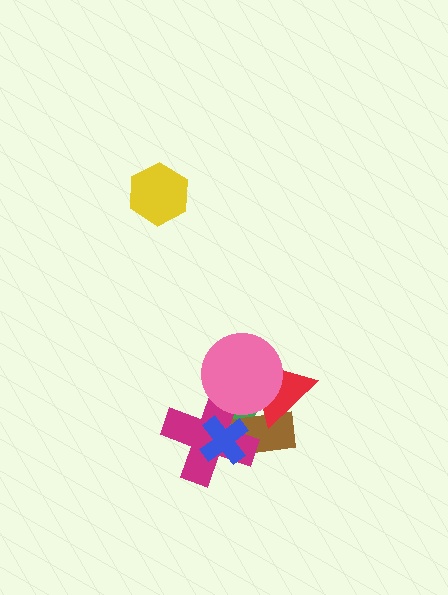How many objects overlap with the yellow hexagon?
0 objects overlap with the yellow hexagon.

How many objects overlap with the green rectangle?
5 objects overlap with the green rectangle.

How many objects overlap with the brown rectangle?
5 objects overlap with the brown rectangle.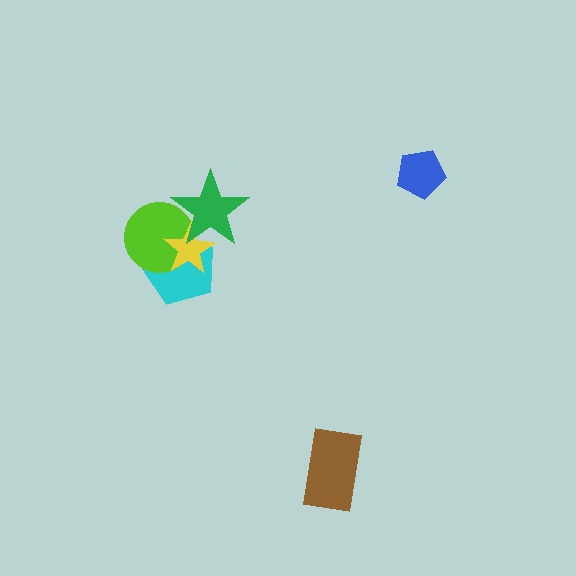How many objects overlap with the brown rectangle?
0 objects overlap with the brown rectangle.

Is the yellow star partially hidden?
Yes, it is partially covered by another shape.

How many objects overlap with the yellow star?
3 objects overlap with the yellow star.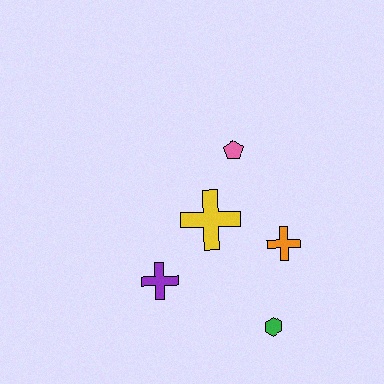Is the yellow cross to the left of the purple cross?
No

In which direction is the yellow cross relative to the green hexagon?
The yellow cross is above the green hexagon.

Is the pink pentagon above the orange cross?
Yes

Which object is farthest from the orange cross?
The purple cross is farthest from the orange cross.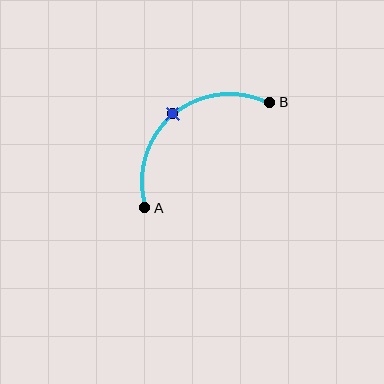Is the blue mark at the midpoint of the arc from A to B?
Yes. The blue mark lies on the arc at equal arc-length from both A and B — it is the arc midpoint.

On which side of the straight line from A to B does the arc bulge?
The arc bulges above and to the left of the straight line connecting A and B.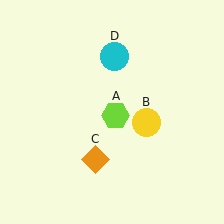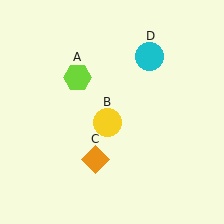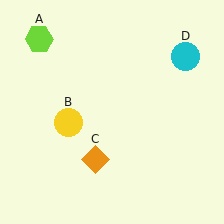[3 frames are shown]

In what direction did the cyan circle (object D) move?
The cyan circle (object D) moved right.